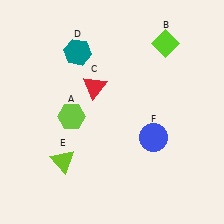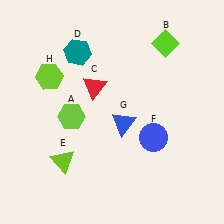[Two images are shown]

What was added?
A blue triangle (G), a lime hexagon (H) were added in Image 2.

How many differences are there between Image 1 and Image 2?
There are 2 differences between the two images.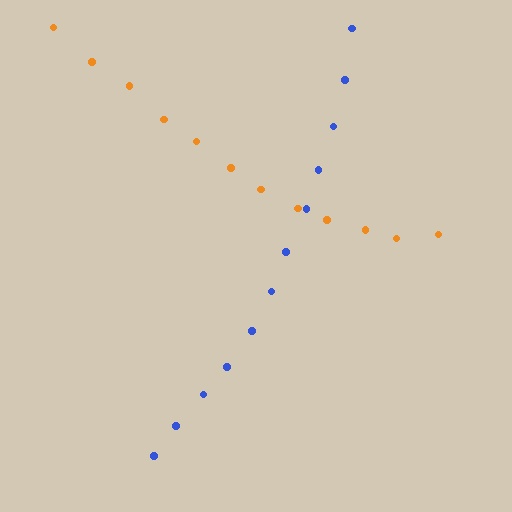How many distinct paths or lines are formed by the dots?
There are 2 distinct paths.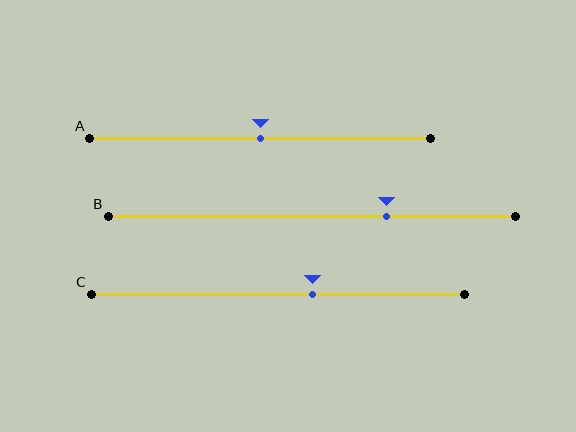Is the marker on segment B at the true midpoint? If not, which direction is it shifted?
No, the marker on segment B is shifted to the right by about 18% of the segment length.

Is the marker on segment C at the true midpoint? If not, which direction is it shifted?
No, the marker on segment C is shifted to the right by about 9% of the segment length.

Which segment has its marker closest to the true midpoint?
Segment A has its marker closest to the true midpoint.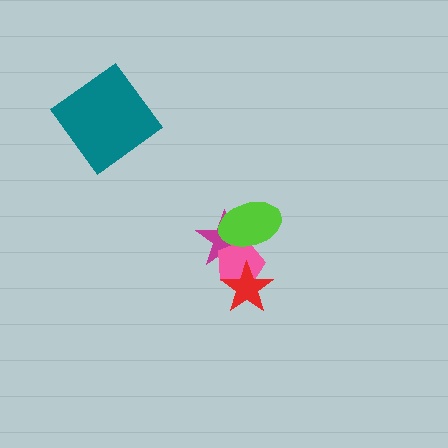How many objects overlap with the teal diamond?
0 objects overlap with the teal diamond.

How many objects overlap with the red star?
1 object overlaps with the red star.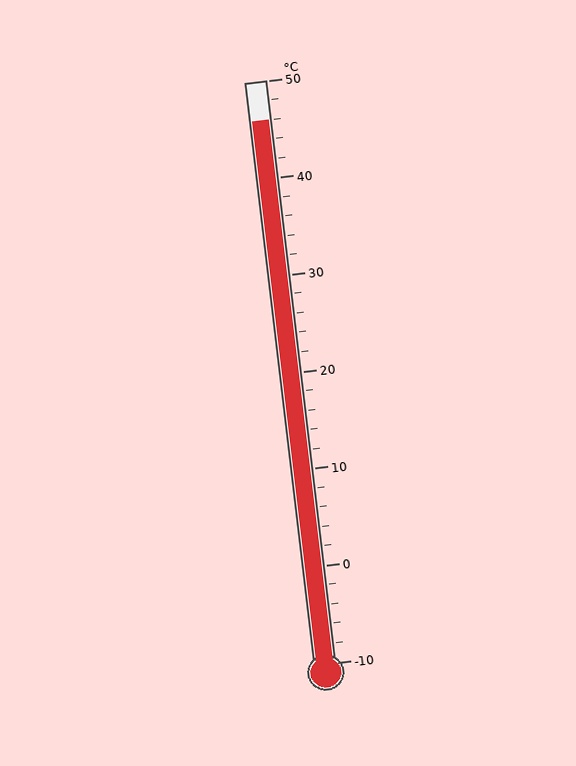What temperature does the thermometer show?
The thermometer shows approximately 46°C.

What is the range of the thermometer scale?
The thermometer scale ranges from -10°C to 50°C.